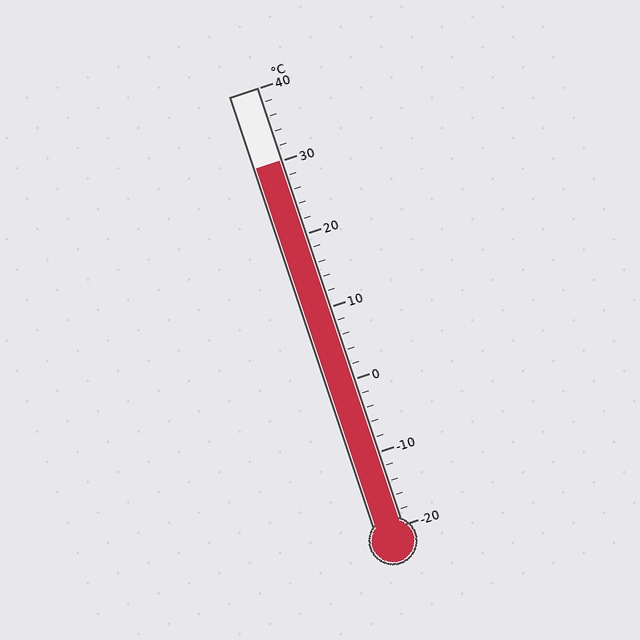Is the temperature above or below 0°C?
The temperature is above 0°C.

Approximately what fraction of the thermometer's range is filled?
The thermometer is filled to approximately 85% of its range.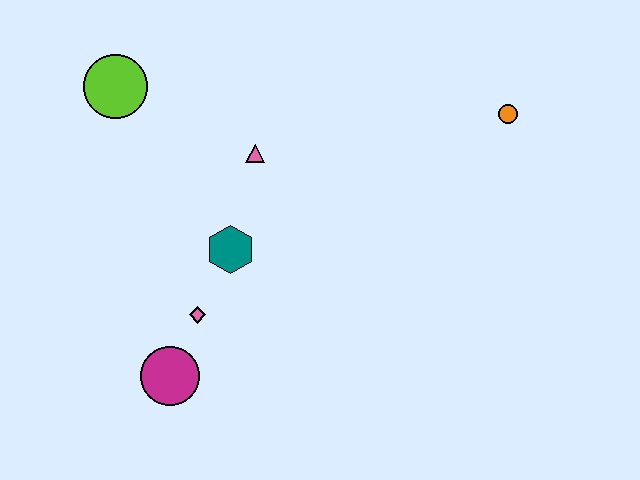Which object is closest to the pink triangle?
The teal hexagon is closest to the pink triangle.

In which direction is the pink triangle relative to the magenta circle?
The pink triangle is above the magenta circle.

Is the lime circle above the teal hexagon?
Yes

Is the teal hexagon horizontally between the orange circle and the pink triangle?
No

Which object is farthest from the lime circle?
The orange circle is farthest from the lime circle.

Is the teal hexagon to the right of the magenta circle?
Yes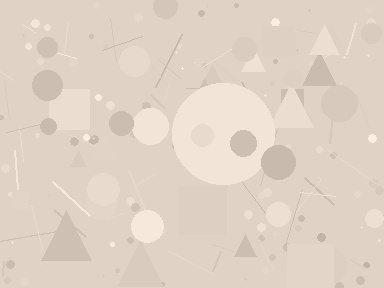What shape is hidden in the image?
A circle is hidden in the image.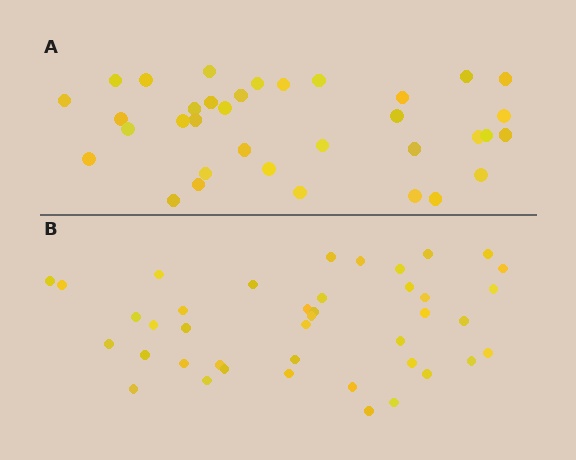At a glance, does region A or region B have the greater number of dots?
Region B (the bottom region) has more dots.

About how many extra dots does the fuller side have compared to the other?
Region B has about 6 more dots than region A.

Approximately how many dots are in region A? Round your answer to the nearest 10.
About 40 dots. (The exact count is 35, which rounds to 40.)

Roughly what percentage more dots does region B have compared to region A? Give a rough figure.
About 15% more.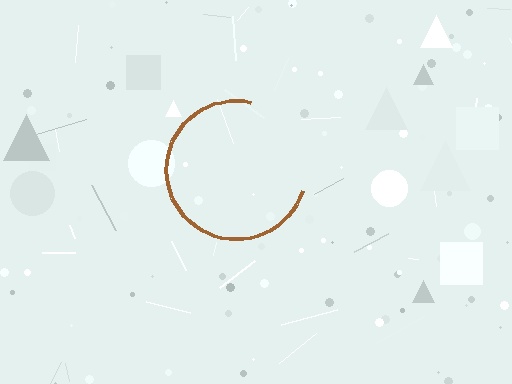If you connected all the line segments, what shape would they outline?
They would outline a circle.